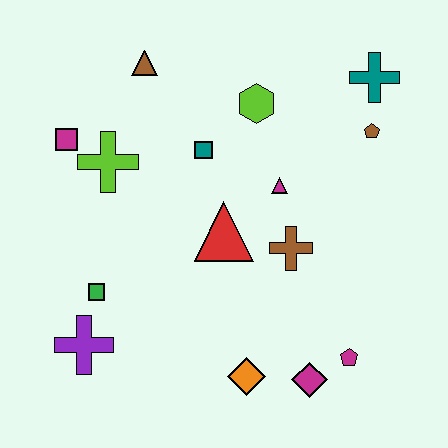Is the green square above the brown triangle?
No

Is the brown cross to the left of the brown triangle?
No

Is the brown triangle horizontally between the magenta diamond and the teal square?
No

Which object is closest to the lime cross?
The magenta square is closest to the lime cross.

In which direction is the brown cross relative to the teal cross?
The brown cross is below the teal cross.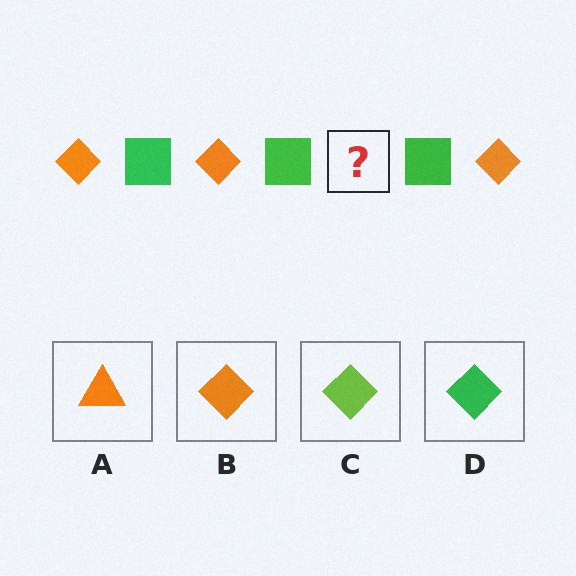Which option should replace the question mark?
Option B.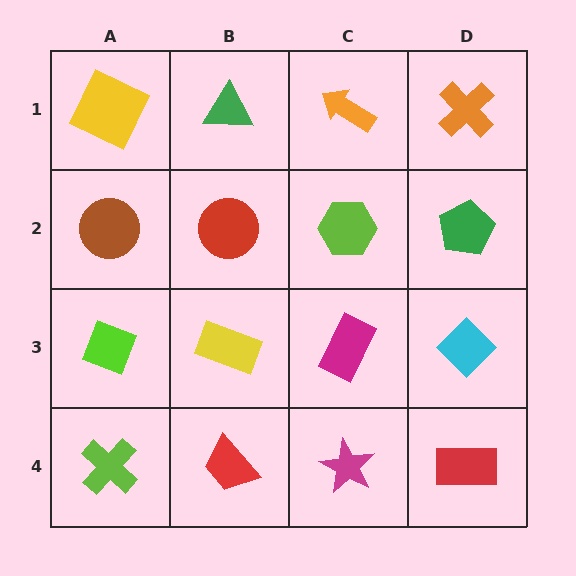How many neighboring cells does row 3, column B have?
4.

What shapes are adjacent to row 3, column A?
A brown circle (row 2, column A), a lime cross (row 4, column A), a yellow rectangle (row 3, column B).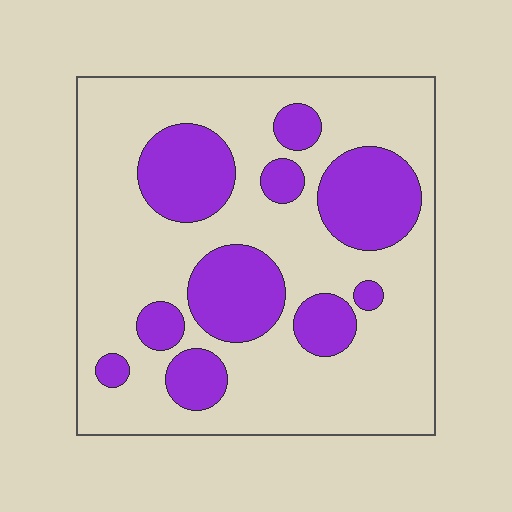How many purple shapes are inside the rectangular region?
10.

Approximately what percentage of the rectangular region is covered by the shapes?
Approximately 30%.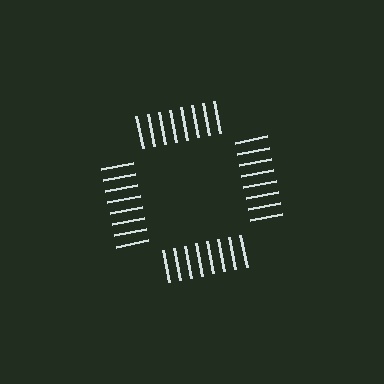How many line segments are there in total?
32 — 8 along each of the 4 edges.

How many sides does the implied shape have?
4 sides — the line-ends trace a square.